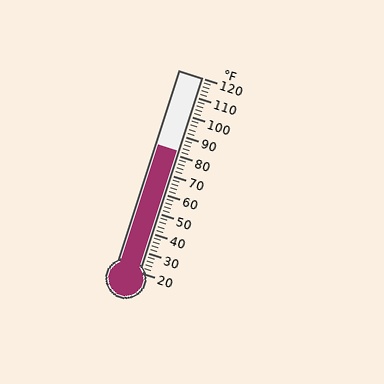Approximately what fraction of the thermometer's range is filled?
The thermometer is filled to approximately 60% of its range.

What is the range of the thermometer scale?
The thermometer scale ranges from 20°F to 120°F.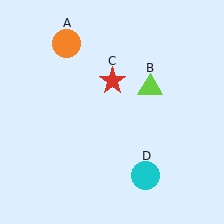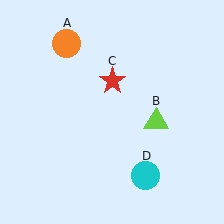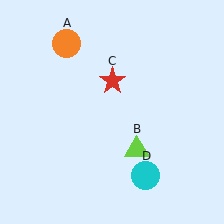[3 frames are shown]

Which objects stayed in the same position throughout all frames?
Orange circle (object A) and red star (object C) and cyan circle (object D) remained stationary.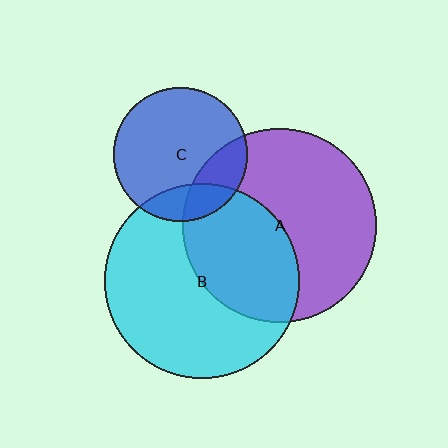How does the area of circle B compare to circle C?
Approximately 2.1 times.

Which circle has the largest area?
Circle B (cyan).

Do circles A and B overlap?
Yes.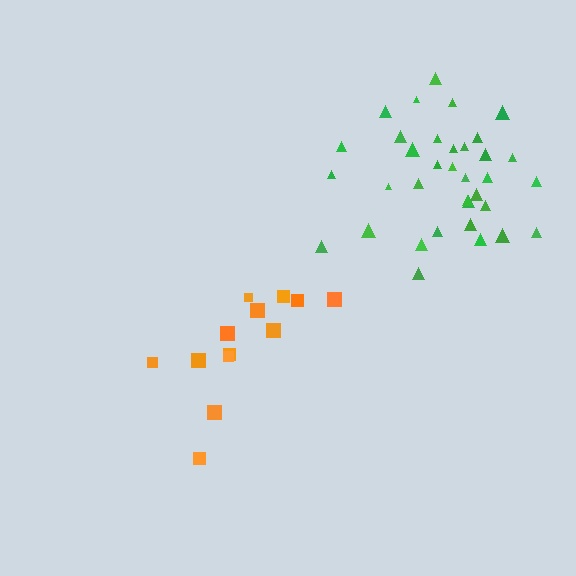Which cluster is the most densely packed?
Green.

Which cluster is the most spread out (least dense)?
Orange.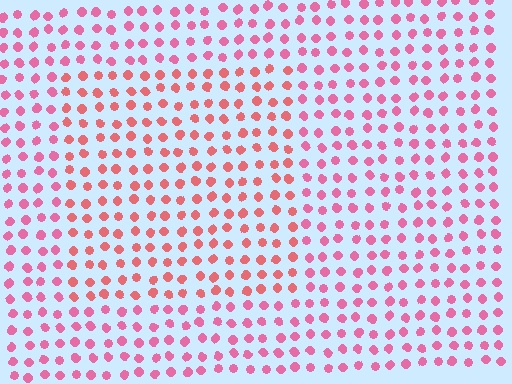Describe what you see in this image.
The image is filled with small pink elements in a uniform arrangement. A rectangle-shaped region is visible where the elements are tinted to a slightly different hue, forming a subtle color boundary.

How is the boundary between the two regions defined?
The boundary is defined purely by a slight shift in hue (about 23 degrees). Spacing, size, and orientation are identical on both sides.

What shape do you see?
I see a rectangle.